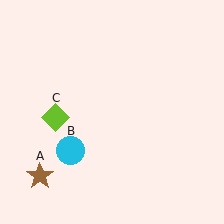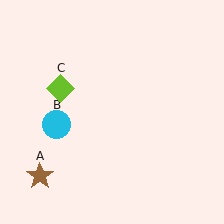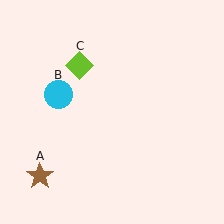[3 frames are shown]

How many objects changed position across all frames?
2 objects changed position: cyan circle (object B), lime diamond (object C).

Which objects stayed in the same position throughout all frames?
Brown star (object A) remained stationary.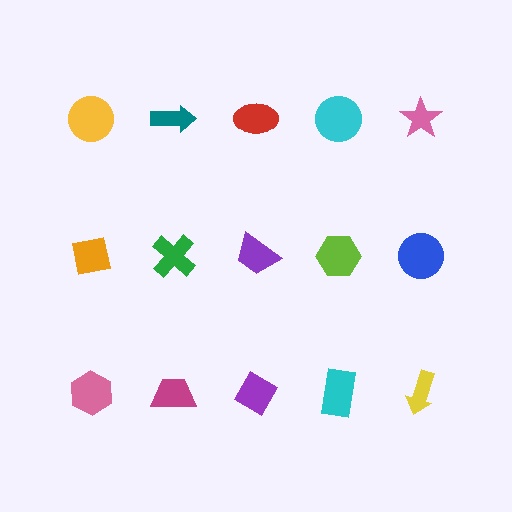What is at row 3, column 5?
A yellow arrow.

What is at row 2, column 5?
A blue circle.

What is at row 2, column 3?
A purple trapezoid.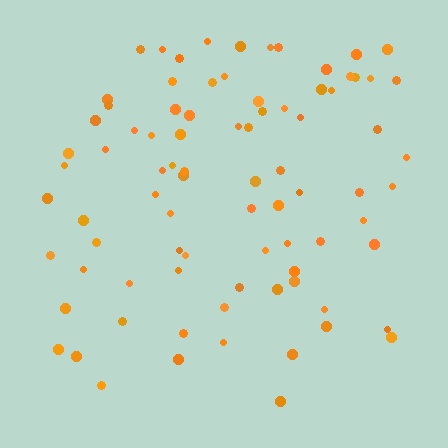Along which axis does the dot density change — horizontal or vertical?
Vertical.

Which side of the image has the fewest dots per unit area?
The bottom.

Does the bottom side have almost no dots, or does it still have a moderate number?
Still a moderate number, just noticeably fewer than the top.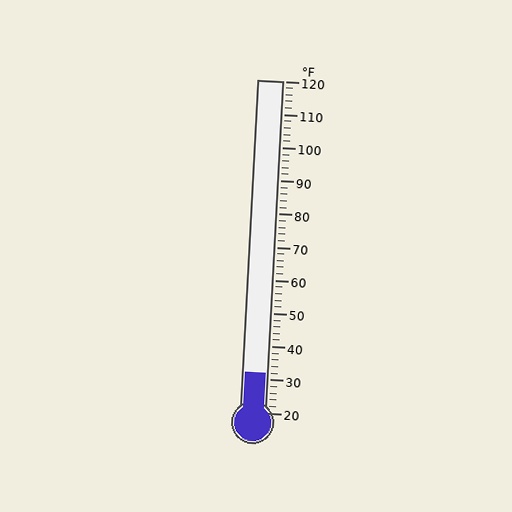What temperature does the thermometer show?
The thermometer shows approximately 32°F.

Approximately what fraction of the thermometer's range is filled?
The thermometer is filled to approximately 10% of its range.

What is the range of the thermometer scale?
The thermometer scale ranges from 20°F to 120°F.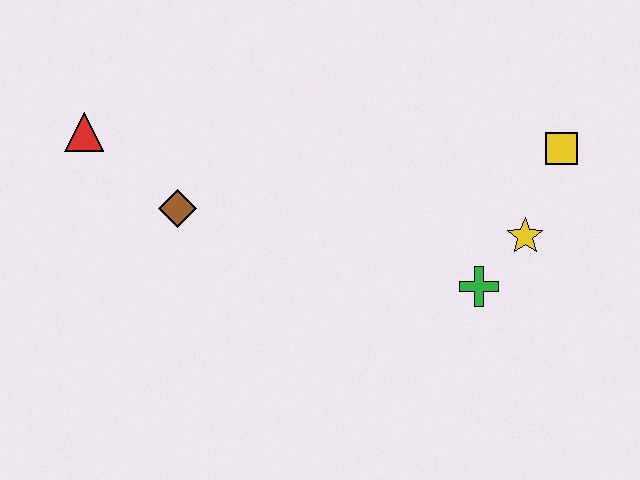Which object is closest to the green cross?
The yellow star is closest to the green cross.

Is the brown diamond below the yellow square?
Yes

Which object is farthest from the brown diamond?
The yellow square is farthest from the brown diamond.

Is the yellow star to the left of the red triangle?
No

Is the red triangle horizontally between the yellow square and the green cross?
No